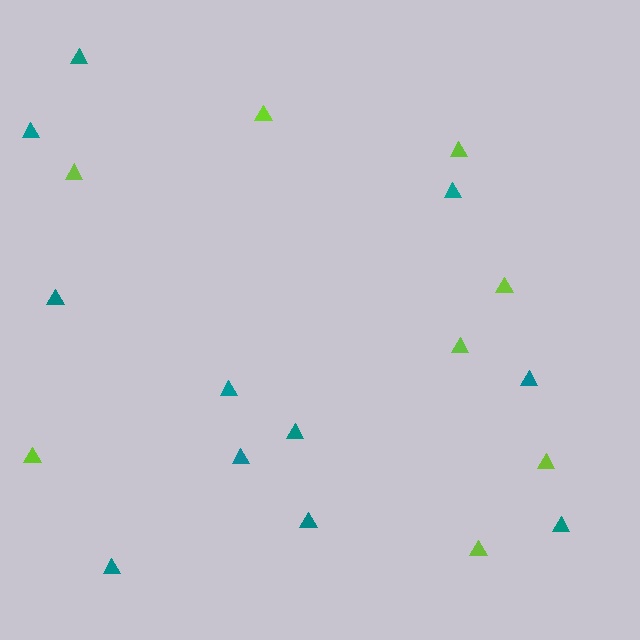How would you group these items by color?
There are 2 groups: one group of lime triangles (8) and one group of teal triangles (11).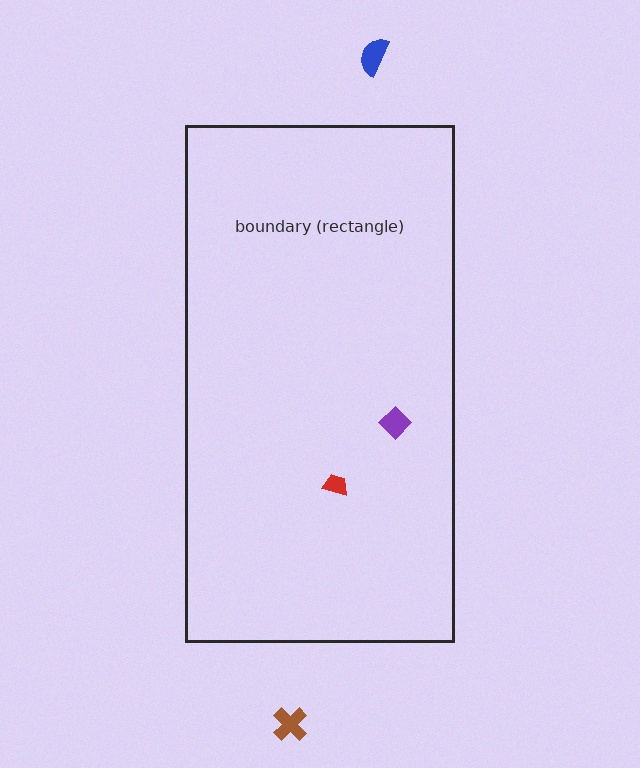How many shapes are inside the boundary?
2 inside, 2 outside.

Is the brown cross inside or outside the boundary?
Outside.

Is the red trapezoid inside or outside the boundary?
Inside.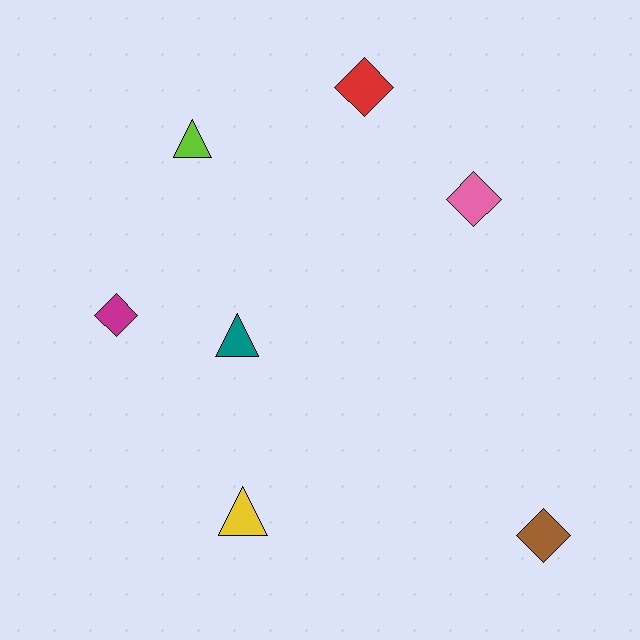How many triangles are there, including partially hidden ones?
There are 3 triangles.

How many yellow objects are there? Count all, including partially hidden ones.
There is 1 yellow object.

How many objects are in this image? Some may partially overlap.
There are 7 objects.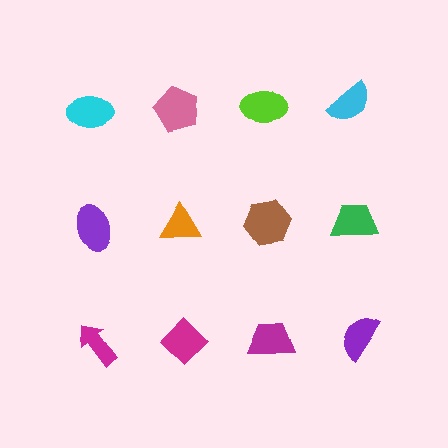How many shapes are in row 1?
4 shapes.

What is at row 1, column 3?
A lime ellipse.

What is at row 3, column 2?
A magenta diamond.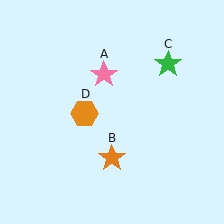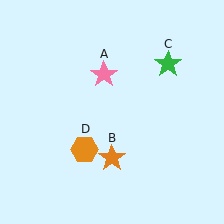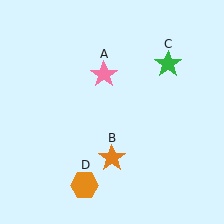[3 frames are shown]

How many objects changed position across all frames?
1 object changed position: orange hexagon (object D).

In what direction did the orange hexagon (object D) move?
The orange hexagon (object D) moved down.